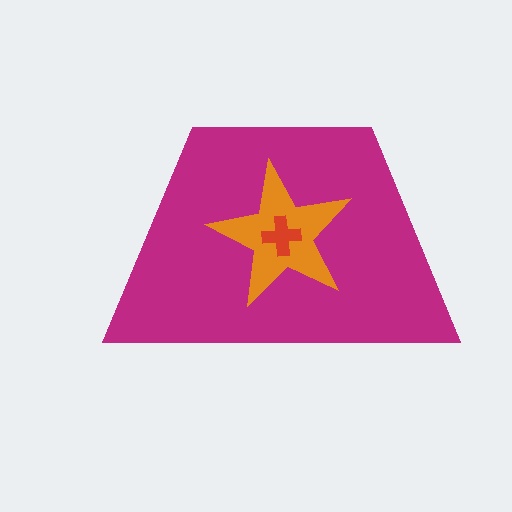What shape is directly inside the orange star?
The red cross.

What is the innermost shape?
The red cross.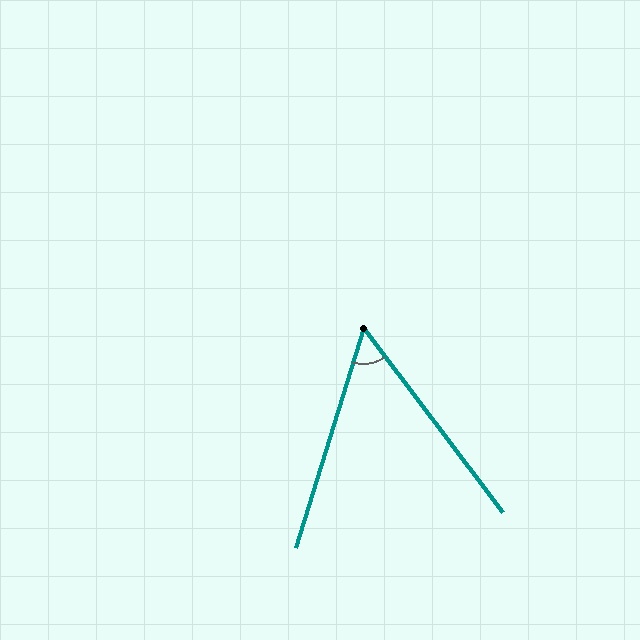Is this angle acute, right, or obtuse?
It is acute.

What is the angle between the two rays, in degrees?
Approximately 54 degrees.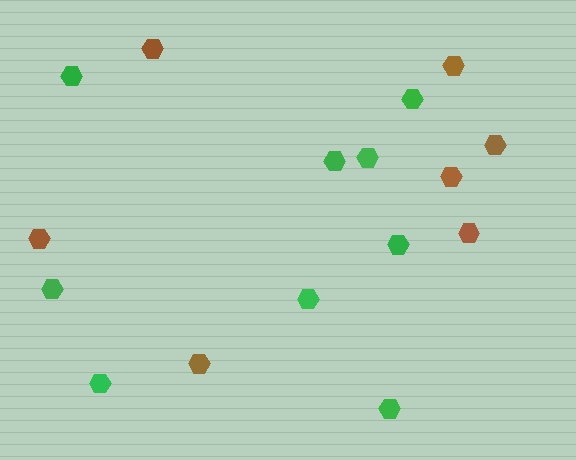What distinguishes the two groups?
There are 2 groups: one group of brown hexagons (7) and one group of green hexagons (9).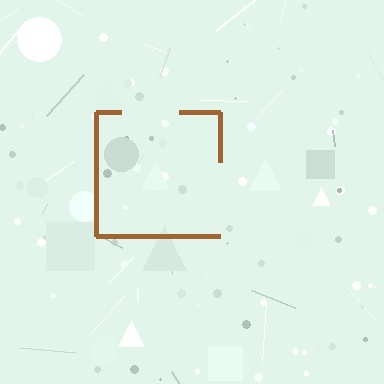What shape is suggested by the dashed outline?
The dashed outline suggests a square.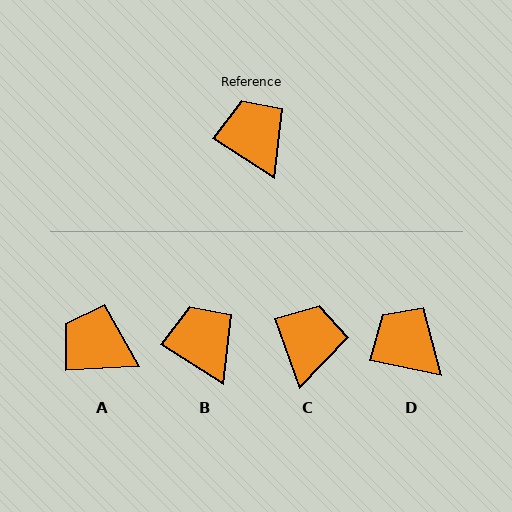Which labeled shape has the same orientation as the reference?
B.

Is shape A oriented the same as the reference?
No, it is off by about 37 degrees.